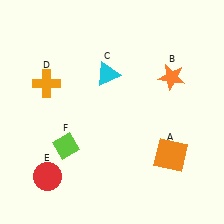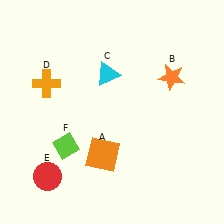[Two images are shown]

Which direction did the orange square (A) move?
The orange square (A) moved left.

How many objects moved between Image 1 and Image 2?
1 object moved between the two images.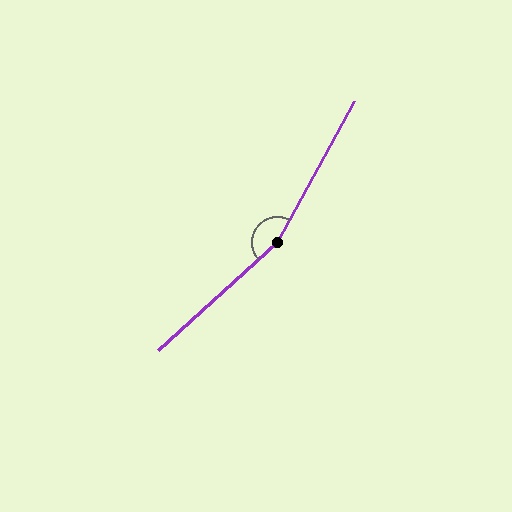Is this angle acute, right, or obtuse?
It is obtuse.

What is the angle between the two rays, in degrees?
Approximately 161 degrees.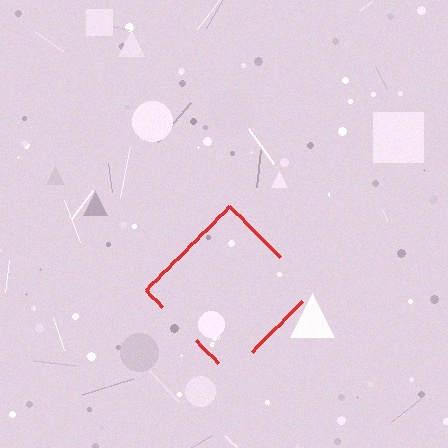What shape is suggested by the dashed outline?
The dashed outline suggests a diamond.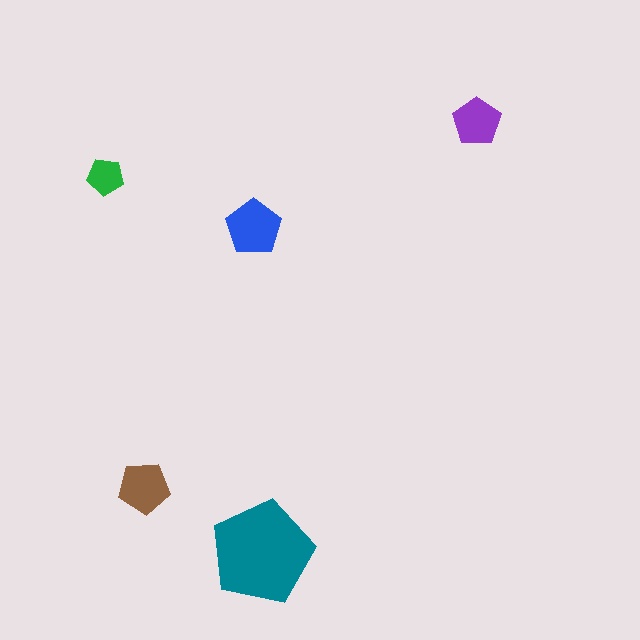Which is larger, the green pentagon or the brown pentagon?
The brown one.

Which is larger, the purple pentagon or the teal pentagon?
The teal one.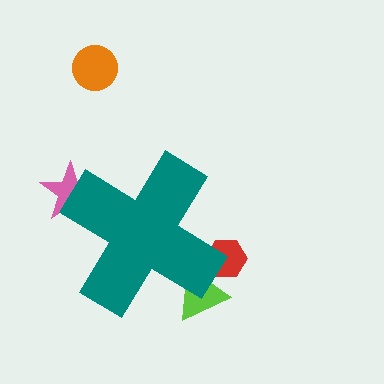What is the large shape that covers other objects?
A teal cross.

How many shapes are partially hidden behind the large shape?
3 shapes are partially hidden.